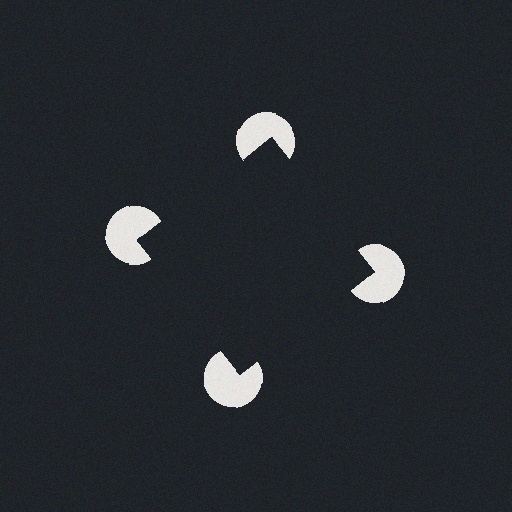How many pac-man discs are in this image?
There are 4 — one at each vertex of the illusory square.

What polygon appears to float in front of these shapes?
An illusory square — its edges are inferred from the aligned wedge cuts in the pac-man discs, not physically drawn.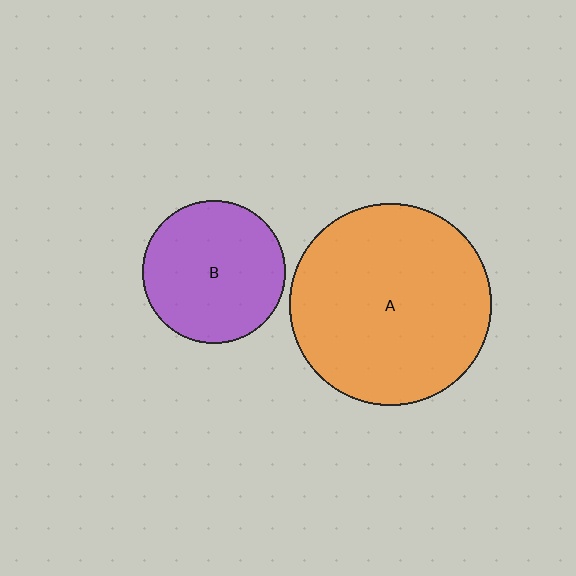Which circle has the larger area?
Circle A (orange).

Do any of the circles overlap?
No, none of the circles overlap.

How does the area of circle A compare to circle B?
Approximately 2.0 times.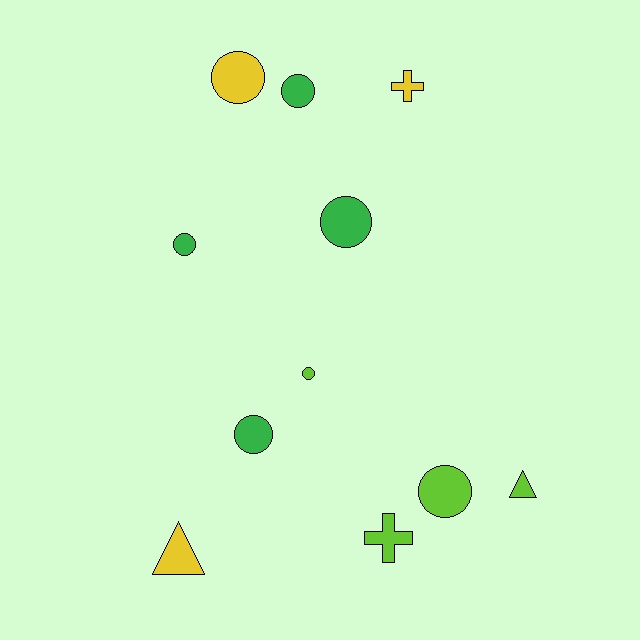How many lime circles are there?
There are 2 lime circles.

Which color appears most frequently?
Lime, with 4 objects.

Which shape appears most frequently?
Circle, with 7 objects.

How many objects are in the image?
There are 11 objects.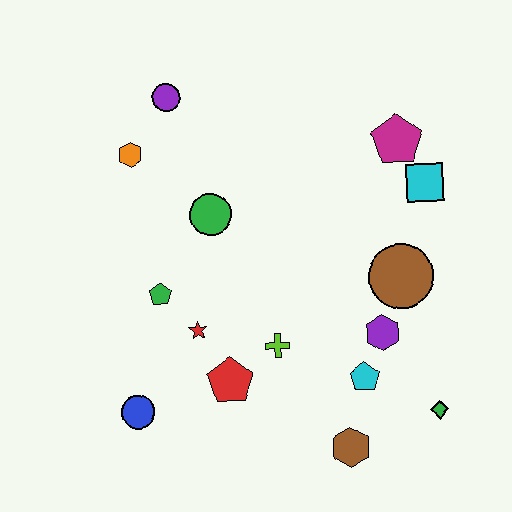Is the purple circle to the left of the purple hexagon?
Yes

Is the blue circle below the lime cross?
Yes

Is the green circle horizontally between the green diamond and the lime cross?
No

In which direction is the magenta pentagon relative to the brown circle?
The magenta pentagon is above the brown circle.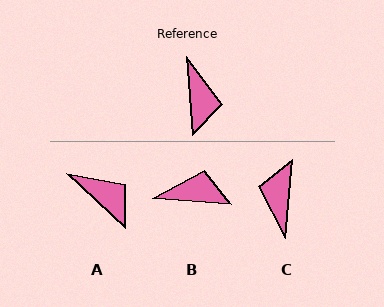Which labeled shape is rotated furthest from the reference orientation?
C, about 171 degrees away.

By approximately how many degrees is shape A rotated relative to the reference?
Approximately 43 degrees counter-clockwise.